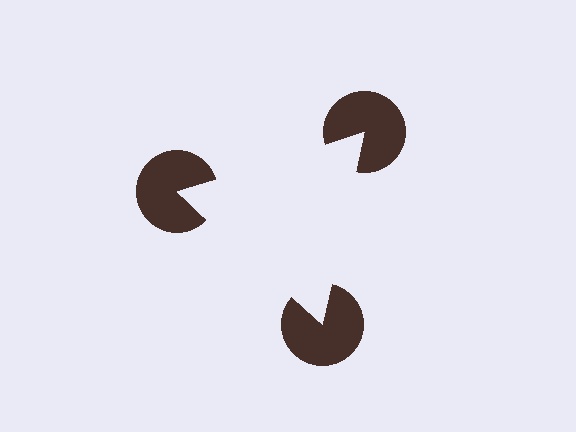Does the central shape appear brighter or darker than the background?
It typically appears slightly brighter than the background, even though no actual brightness change is drawn.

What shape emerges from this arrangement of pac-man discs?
An illusory triangle — its edges are inferred from the aligned wedge cuts in the pac-man discs, not physically drawn.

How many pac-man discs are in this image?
There are 3 — one at each vertex of the illusory triangle.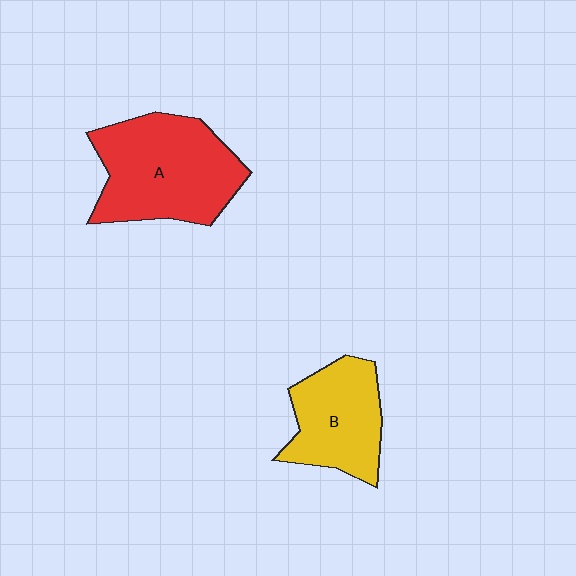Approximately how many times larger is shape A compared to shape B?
Approximately 1.4 times.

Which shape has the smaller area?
Shape B (yellow).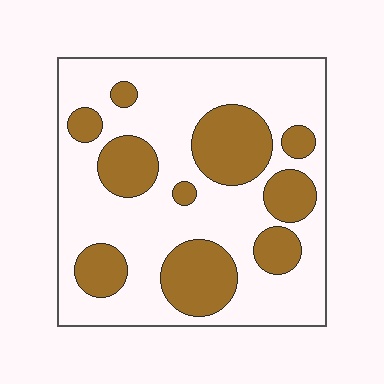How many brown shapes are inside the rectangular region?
10.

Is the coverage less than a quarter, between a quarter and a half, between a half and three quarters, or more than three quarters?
Between a quarter and a half.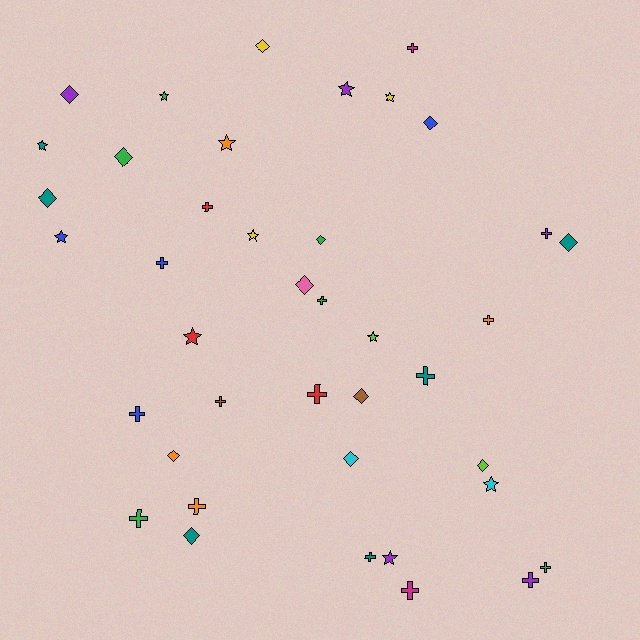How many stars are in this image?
There are 11 stars.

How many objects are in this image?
There are 40 objects.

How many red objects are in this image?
There are 3 red objects.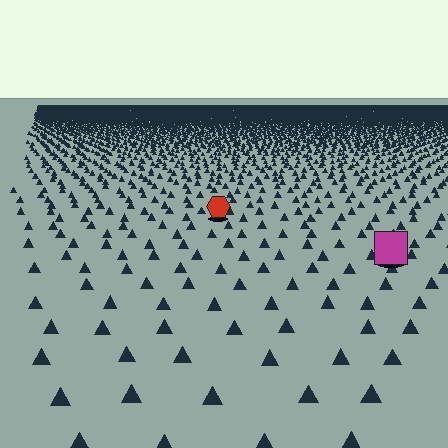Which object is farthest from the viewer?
The red hexagon is farthest from the viewer. It appears smaller and the ground texture around it is denser.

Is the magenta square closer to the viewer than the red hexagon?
Yes. The magenta square is closer — you can tell from the texture gradient: the ground texture is coarser near it.